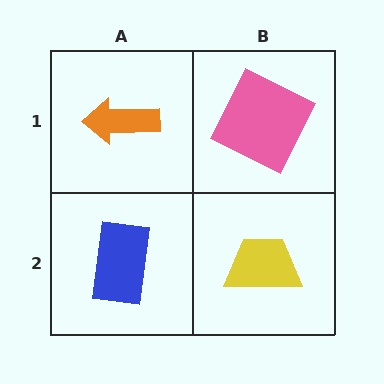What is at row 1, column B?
A pink square.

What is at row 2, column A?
A blue rectangle.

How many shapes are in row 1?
2 shapes.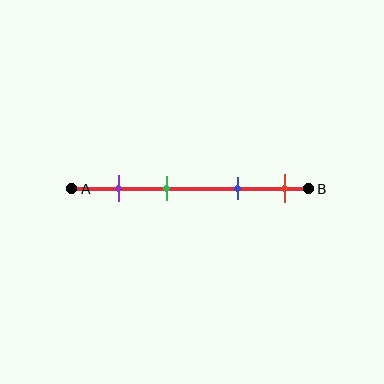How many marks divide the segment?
There are 4 marks dividing the segment.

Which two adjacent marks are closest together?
The purple and green marks are the closest adjacent pair.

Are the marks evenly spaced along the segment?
No, the marks are not evenly spaced.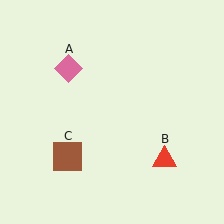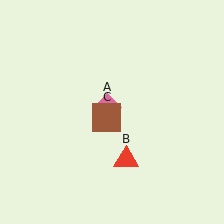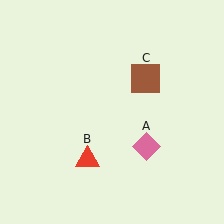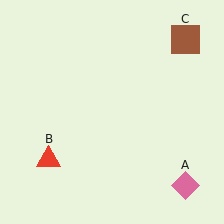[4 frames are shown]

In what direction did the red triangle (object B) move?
The red triangle (object B) moved left.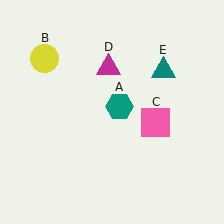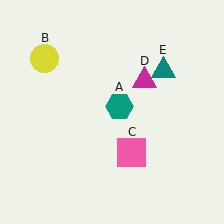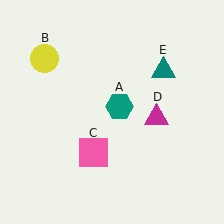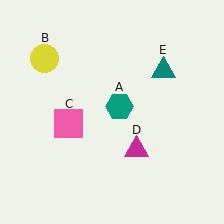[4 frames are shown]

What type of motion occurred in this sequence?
The pink square (object C), magenta triangle (object D) rotated clockwise around the center of the scene.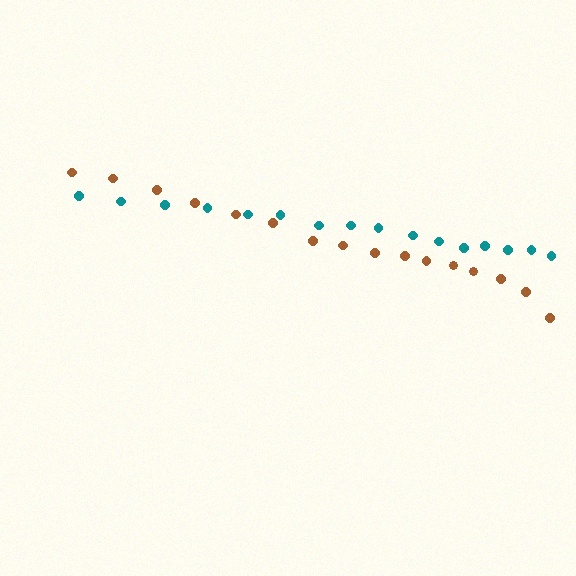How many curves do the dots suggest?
There are 2 distinct paths.